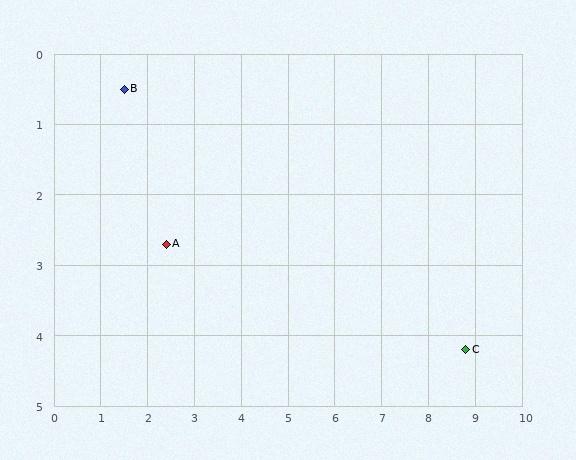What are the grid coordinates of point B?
Point B is at approximately (1.5, 0.5).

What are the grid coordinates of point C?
Point C is at approximately (8.8, 4.2).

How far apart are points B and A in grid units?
Points B and A are about 2.4 grid units apart.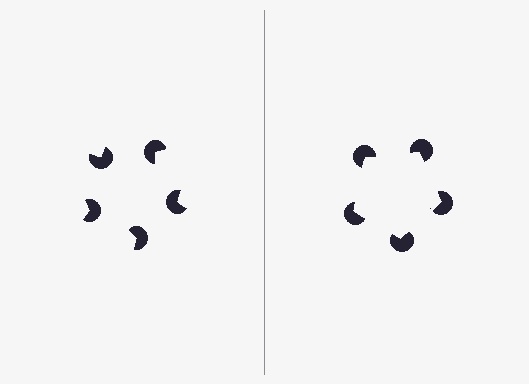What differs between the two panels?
The pac-man discs are positioned identically on both sides; only the wedge orientations differ. On the right they align to a pentagon; on the left they are misaligned.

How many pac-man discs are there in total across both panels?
10 — 5 on each side.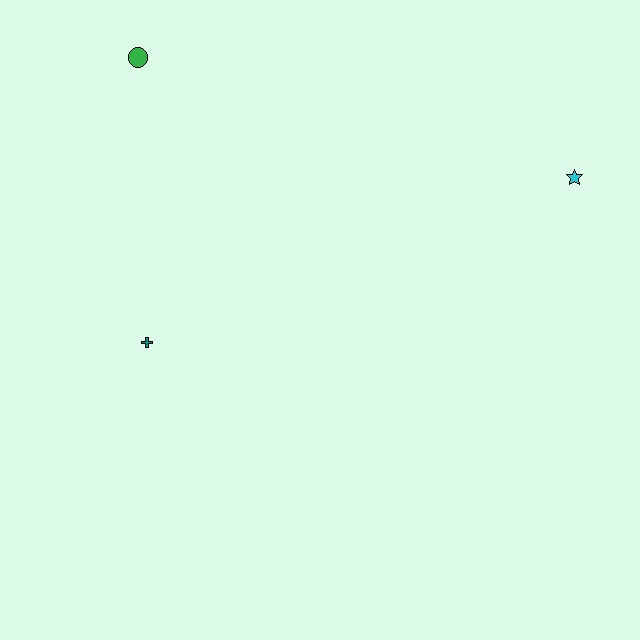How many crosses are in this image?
There is 1 cross.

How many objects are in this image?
There are 3 objects.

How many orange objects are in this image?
There are no orange objects.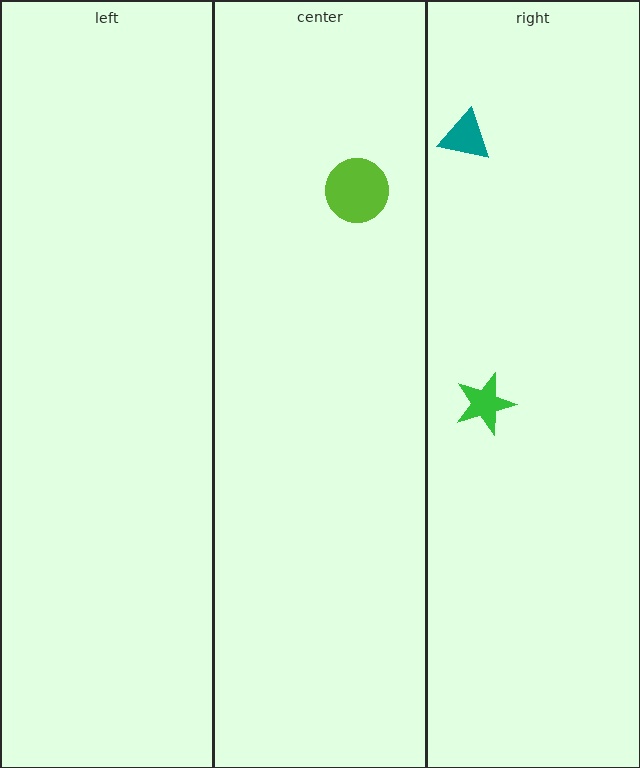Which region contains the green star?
The right region.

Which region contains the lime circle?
The center region.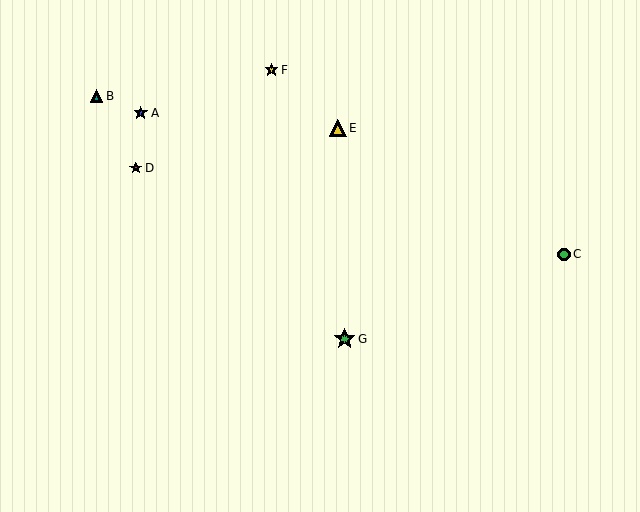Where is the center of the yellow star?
The center of the yellow star is at (271, 70).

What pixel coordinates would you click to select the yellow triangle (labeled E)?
Click at (338, 128) to select the yellow triangle E.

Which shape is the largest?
The green star (labeled G) is the largest.